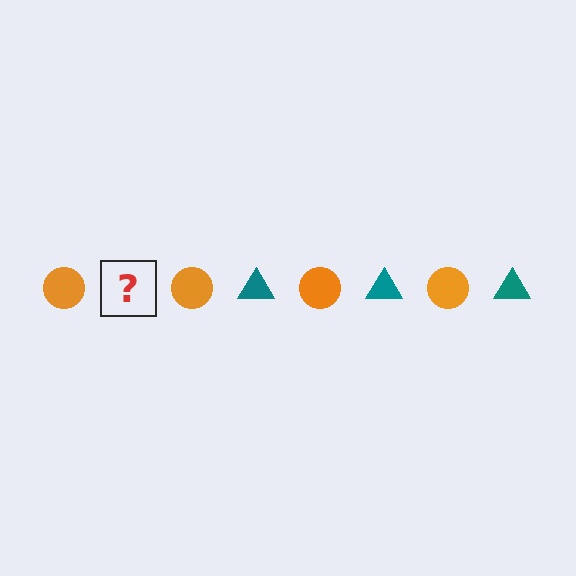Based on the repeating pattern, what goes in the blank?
The blank should be a teal triangle.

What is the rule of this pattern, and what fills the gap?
The rule is that the pattern alternates between orange circle and teal triangle. The gap should be filled with a teal triangle.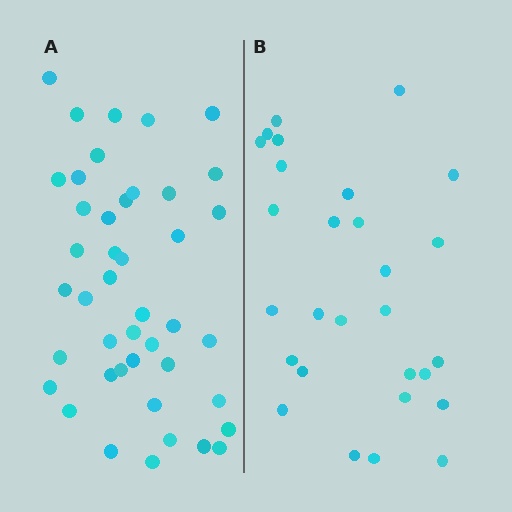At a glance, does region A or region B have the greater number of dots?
Region A (the left region) has more dots.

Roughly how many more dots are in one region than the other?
Region A has approximately 15 more dots than region B.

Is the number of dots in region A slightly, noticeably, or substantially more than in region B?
Region A has substantially more. The ratio is roughly 1.5 to 1.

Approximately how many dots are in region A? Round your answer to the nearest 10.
About 40 dots. (The exact count is 43, which rounds to 40.)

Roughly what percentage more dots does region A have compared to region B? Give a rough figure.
About 55% more.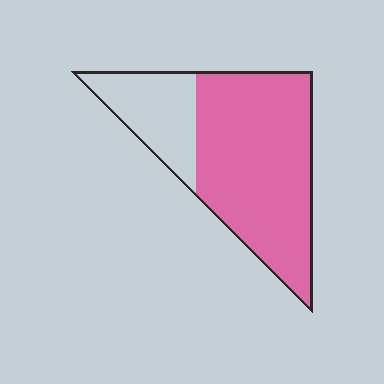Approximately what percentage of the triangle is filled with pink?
Approximately 75%.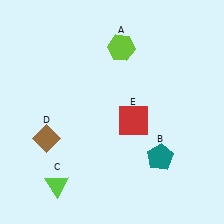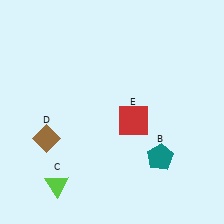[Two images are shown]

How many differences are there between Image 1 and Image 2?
There is 1 difference between the two images.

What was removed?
The lime hexagon (A) was removed in Image 2.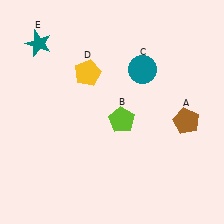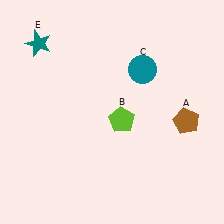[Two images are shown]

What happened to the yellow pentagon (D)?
The yellow pentagon (D) was removed in Image 2. It was in the top-left area of Image 1.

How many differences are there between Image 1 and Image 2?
There is 1 difference between the two images.